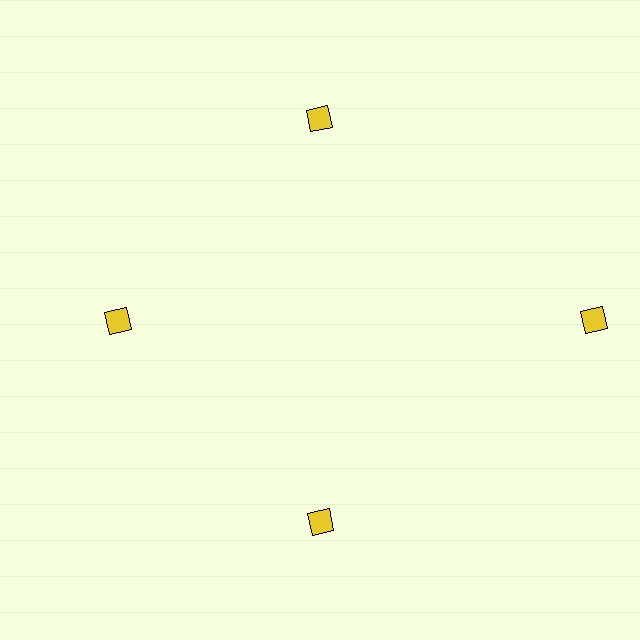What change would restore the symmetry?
The symmetry would be restored by moving it inward, back onto the ring so that all 4 diamonds sit at equal angles and equal distance from the center.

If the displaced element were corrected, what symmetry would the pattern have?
It would have 4-fold rotational symmetry — the pattern would map onto itself every 90 degrees.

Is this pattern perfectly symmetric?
No. The 4 yellow diamonds are arranged in a ring, but one element near the 3 o'clock position is pushed outward from the center, breaking the 4-fold rotational symmetry.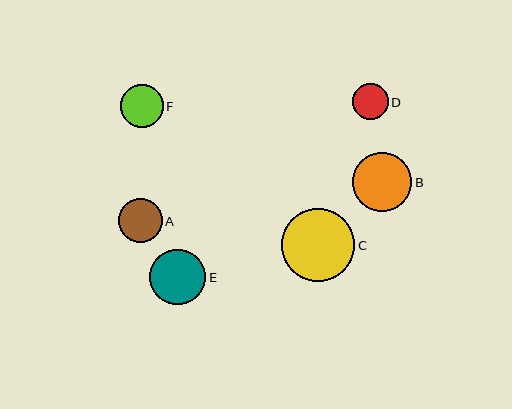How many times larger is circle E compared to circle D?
Circle E is approximately 1.6 times the size of circle D.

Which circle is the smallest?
Circle D is the smallest with a size of approximately 36 pixels.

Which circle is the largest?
Circle C is the largest with a size of approximately 73 pixels.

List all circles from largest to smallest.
From largest to smallest: C, B, E, A, F, D.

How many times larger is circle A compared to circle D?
Circle A is approximately 1.2 times the size of circle D.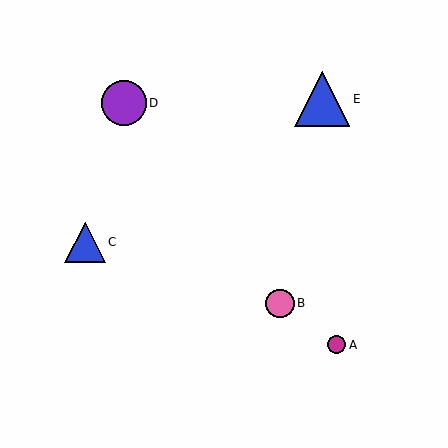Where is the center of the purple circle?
The center of the purple circle is at (124, 103).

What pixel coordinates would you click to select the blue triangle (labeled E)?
Click at (322, 99) to select the blue triangle E.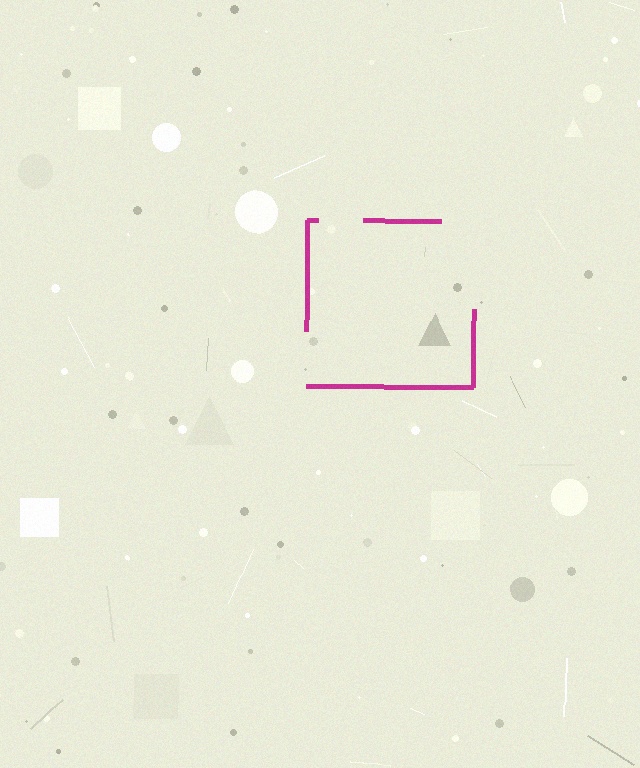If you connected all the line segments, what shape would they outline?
They would outline a square.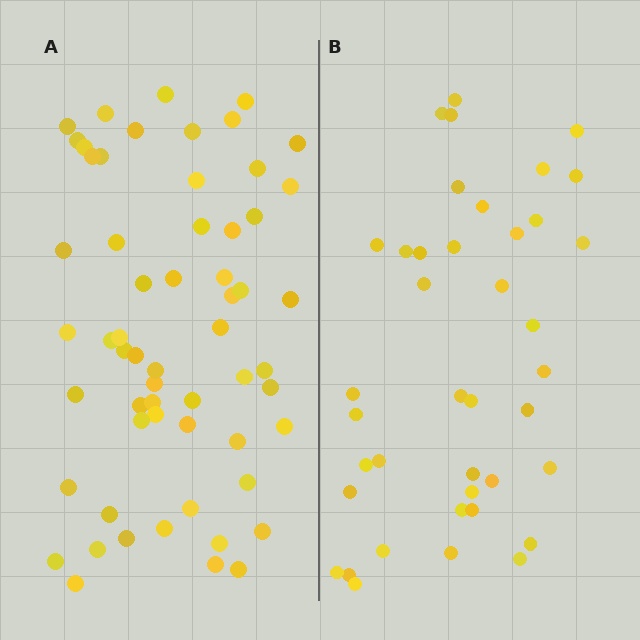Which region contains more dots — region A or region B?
Region A (the left region) has more dots.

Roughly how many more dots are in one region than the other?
Region A has approximately 20 more dots than region B.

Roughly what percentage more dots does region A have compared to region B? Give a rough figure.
About 50% more.